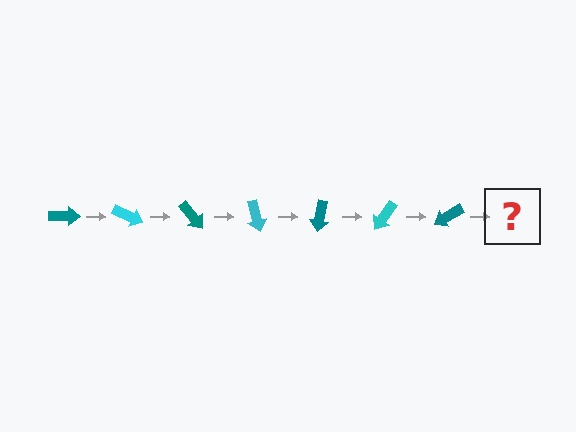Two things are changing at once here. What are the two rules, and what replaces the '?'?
The two rules are that it rotates 25 degrees each step and the color cycles through teal and cyan. The '?' should be a cyan arrow, rotated 175 degrees from the start.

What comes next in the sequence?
The next element should be a cyan arrow, rotated 175 degrees from the start.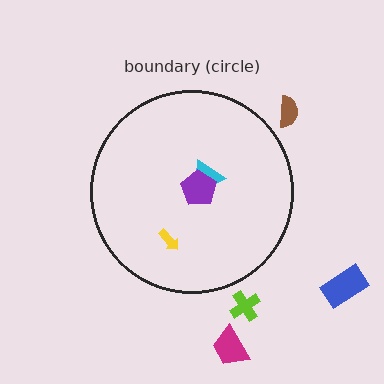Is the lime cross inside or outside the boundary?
Outside.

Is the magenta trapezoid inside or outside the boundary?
Outside.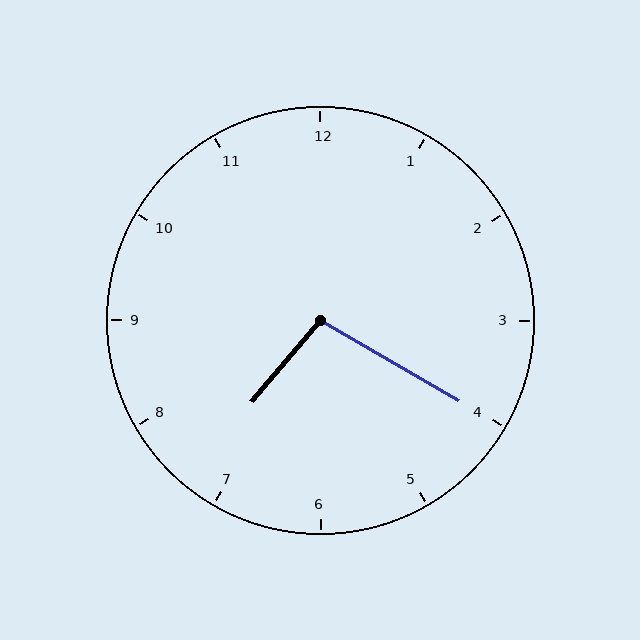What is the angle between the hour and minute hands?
Approximately 100 degrees.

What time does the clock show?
7:20.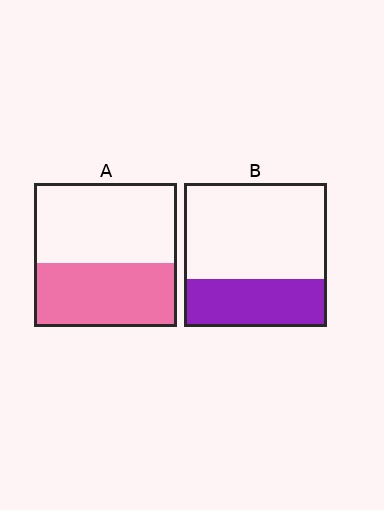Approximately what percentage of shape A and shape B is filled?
A is approximately 45% and B is approximately 35%.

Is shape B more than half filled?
No.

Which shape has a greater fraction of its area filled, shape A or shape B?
Shape A.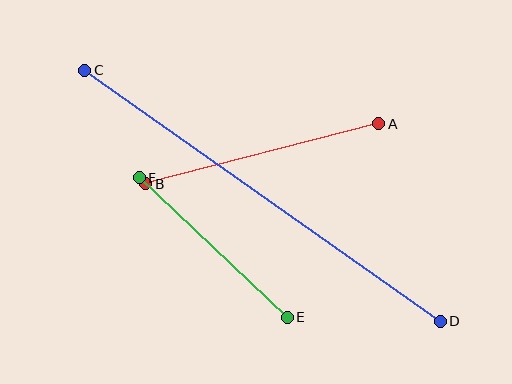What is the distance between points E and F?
The distance is approximately 203 pixels.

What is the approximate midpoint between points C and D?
The midpoint is at approximately (263, 196) pixels.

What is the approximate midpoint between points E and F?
The midpoint is at approximately (213, 247) pixels.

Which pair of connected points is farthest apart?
Points C and D are farthest apart.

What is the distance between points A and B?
The distance is approximately 241 pixels.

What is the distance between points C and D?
The distance is approximately 436 pixels.